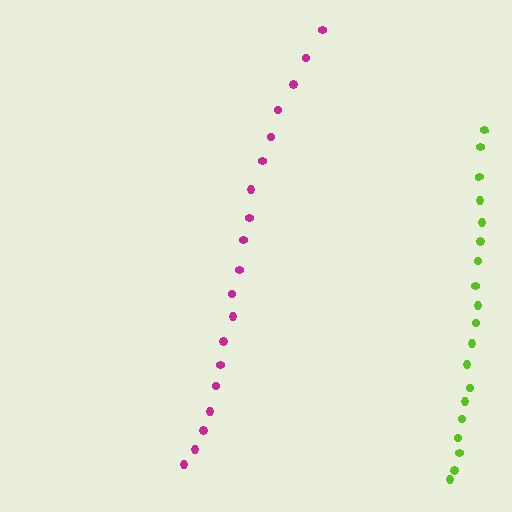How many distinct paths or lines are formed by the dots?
There are 2 distinct paths.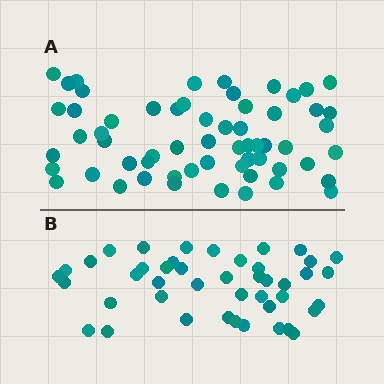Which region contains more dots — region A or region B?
Region A (the top region) has more dots.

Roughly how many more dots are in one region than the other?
Region A has approximately 15 more dots than region B.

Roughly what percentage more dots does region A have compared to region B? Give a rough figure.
About 35% more.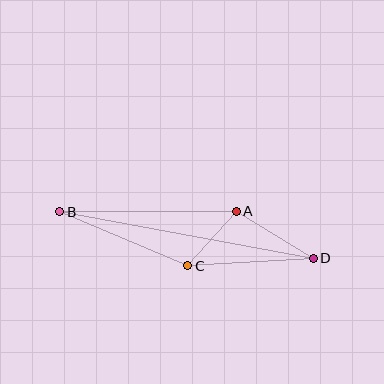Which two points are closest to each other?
Points A and C are closest to each other.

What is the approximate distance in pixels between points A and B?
The distance between A and B is approximately 176 pixels.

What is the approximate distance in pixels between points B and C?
The distance between B and C is approximately 139 pixels.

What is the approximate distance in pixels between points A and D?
The distance between A and D is approximately 90 pixels.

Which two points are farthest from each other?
Points B and D are farthest from each other.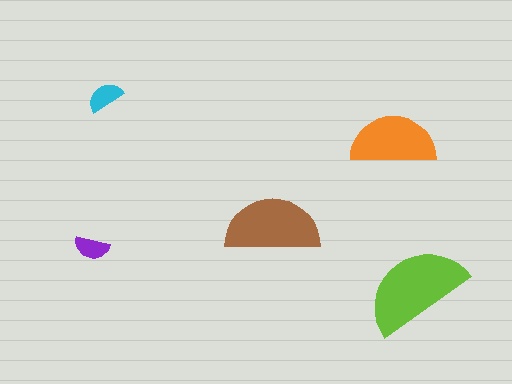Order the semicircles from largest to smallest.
the lime one, the brown one, the orange one, the cyan one, the purple one.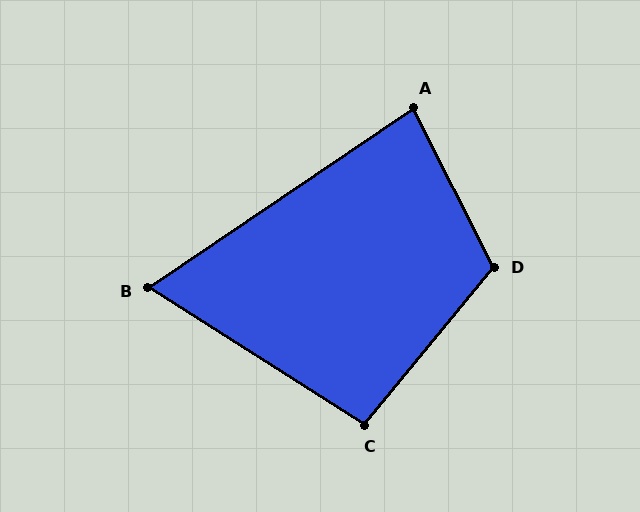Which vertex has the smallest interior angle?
B, at approximately 67 degrees.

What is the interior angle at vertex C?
Approximately 97 degrees (obtuse).